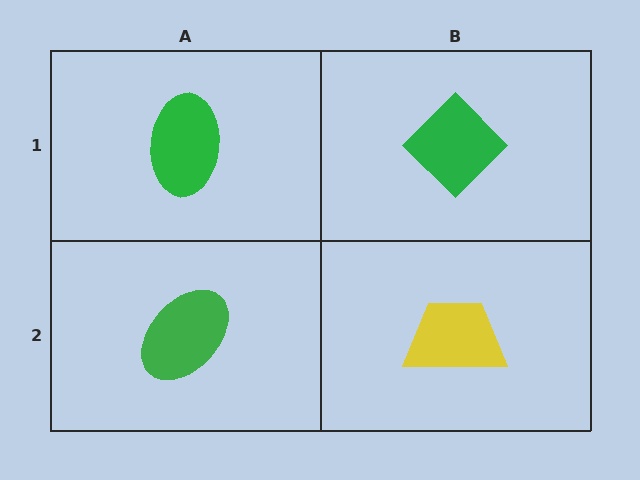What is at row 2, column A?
A green ellipse.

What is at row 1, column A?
A green ellipse.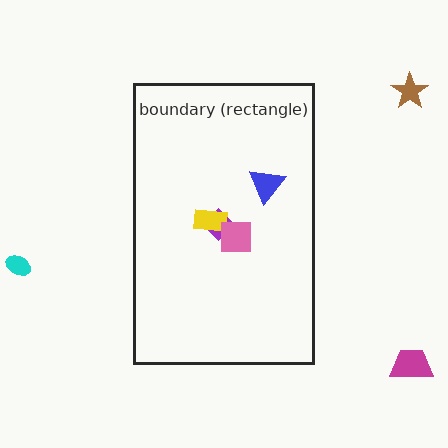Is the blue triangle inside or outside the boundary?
Inside.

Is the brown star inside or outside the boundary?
Outside.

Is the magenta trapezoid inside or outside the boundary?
Outside.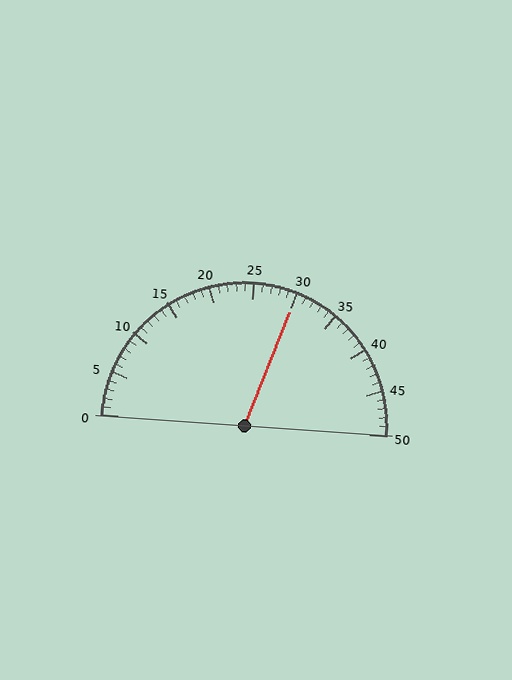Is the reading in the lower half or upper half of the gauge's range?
The reading is in the upper half of the range (0 to 50).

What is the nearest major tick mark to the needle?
The nearest major tick mark is 30.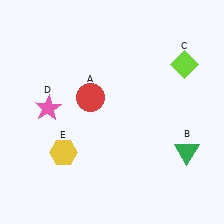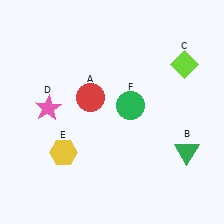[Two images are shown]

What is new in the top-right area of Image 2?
A green circle (F) was added in the top-right area of Image 2.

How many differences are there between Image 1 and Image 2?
There is 1 difference between the two images.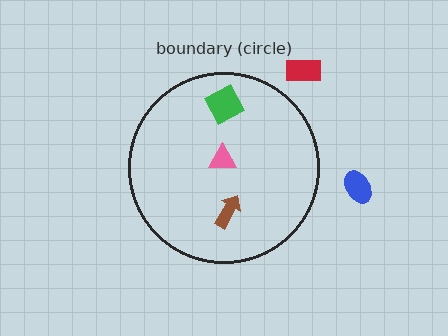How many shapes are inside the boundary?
3 inside, 2 outside.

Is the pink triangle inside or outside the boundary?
Inside.